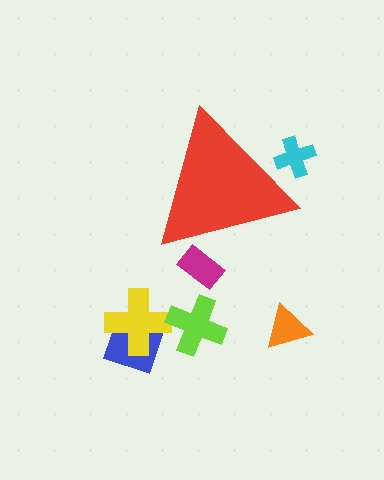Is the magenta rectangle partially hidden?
Yes, the magenta rectangle is partially hidden behind the red triangle.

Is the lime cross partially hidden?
No, the lime cross is fully visible.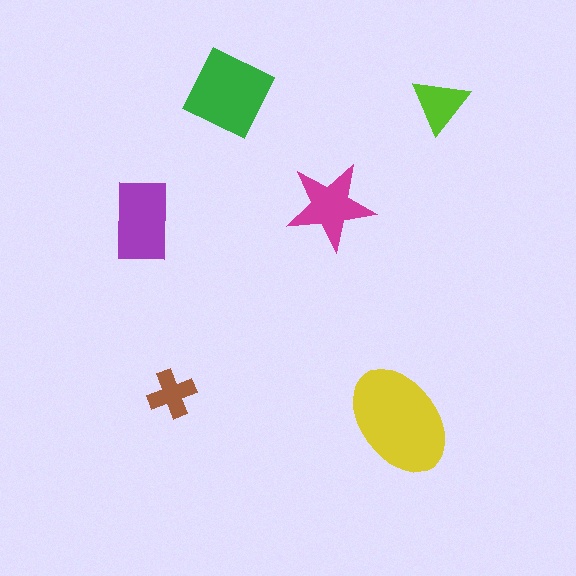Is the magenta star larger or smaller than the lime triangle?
Larger.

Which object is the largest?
The yellow ellipse.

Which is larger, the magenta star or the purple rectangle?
The purple rectangle.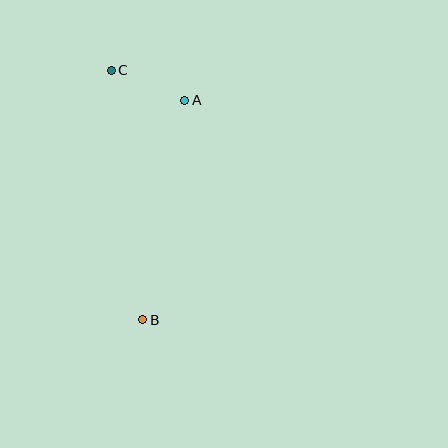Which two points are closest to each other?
Points A and C are closest to each other.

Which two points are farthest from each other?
Points B and C are farthest from each other.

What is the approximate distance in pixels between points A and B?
The distance between A and B is approximately 223 pixels.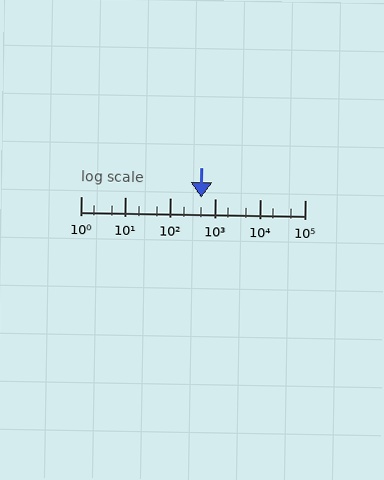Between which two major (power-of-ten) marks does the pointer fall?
The pointer is between 100 and 1000.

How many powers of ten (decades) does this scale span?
The scale spans 5 decades, from 1 to 100000.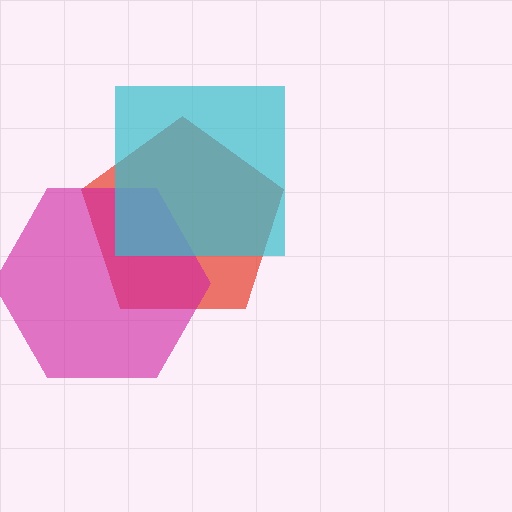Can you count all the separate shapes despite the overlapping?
Yes, there are 3 separate shapes.